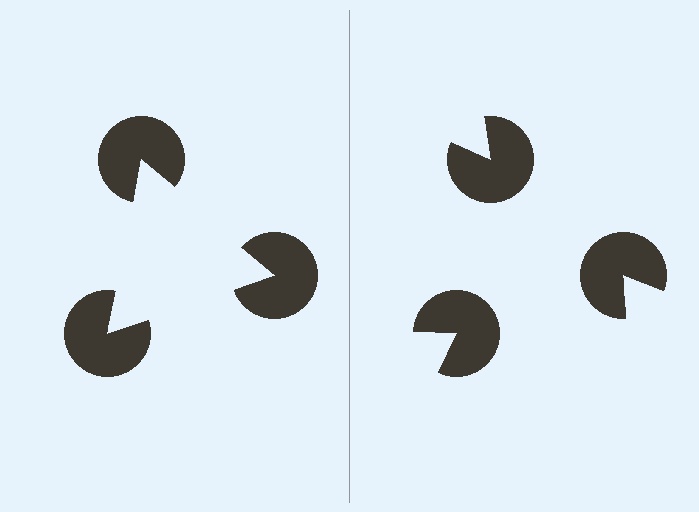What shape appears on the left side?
An illusory triangle.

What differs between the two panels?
The pac-man discs are positioned identically on both sides; only the wedge orientations differ. On the left they align to a triangle; on the right they are misaligned.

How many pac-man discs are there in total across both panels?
6 — 3 on each side.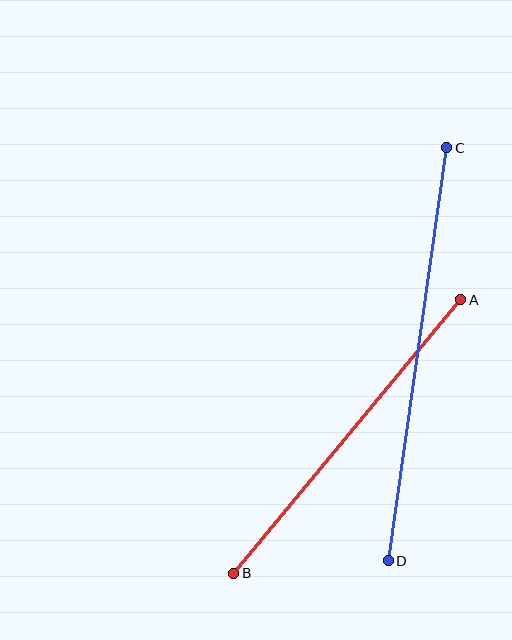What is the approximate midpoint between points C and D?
The midpoint is at approximately (418, 354) pixels.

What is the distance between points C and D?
The distance is approximately 417 pixels.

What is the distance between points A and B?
The distance is approximately 356 pixels.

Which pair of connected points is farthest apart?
Points C and D are farthest apart.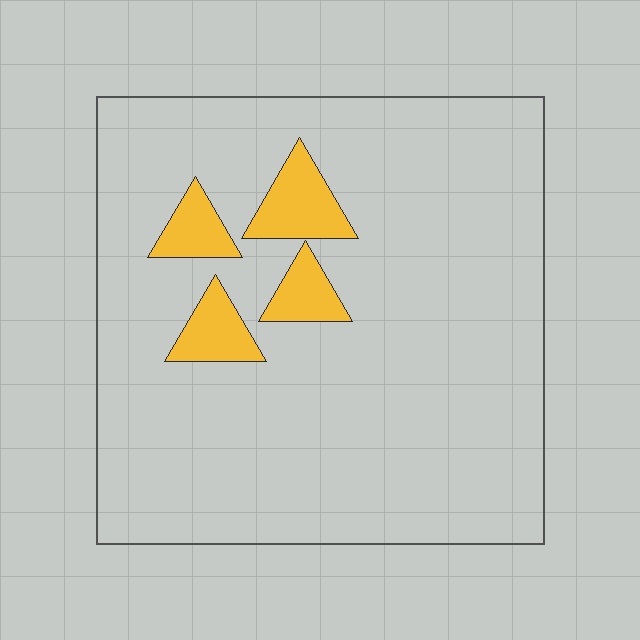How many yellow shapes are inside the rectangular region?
4.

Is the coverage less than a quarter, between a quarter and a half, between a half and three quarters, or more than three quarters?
Less than a quarter.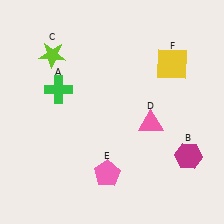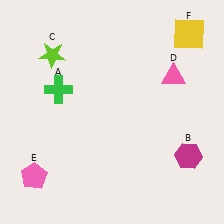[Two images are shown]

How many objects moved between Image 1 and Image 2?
3 objects moved between the two images.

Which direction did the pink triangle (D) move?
The pink triangle (D) moved up.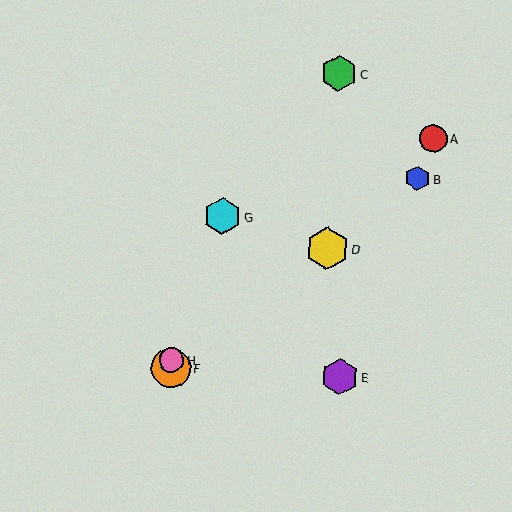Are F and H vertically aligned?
Yes, both are at x≈171.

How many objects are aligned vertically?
2 objects (F, H) are aligned vertically.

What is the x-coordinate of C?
Object C is at x≈339.